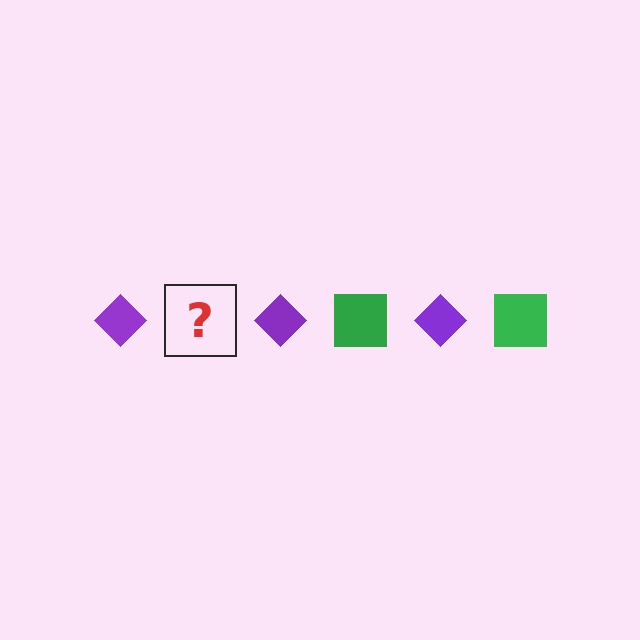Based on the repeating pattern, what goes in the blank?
The blank should be a green square.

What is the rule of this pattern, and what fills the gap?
The rule is that the pattern alternates between purple diamond and green square. The gap should be filled with a green square.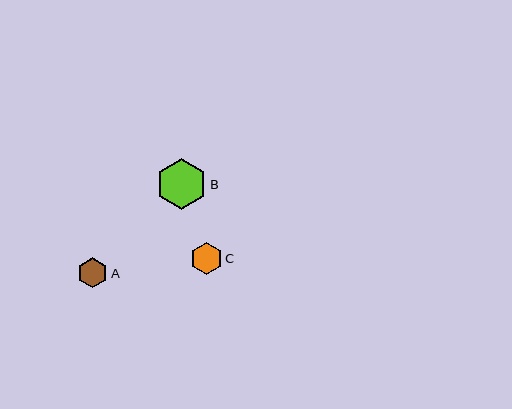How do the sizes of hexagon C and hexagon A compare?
Hexagon C and hexagon A are approximately the same size.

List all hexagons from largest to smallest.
From largest to smallest: B, C, A.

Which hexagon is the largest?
Hexagon B is the largest with a size of approximately 51 pixels.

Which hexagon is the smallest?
Hexagon A is the smallest with a size of approximately 30 pixels.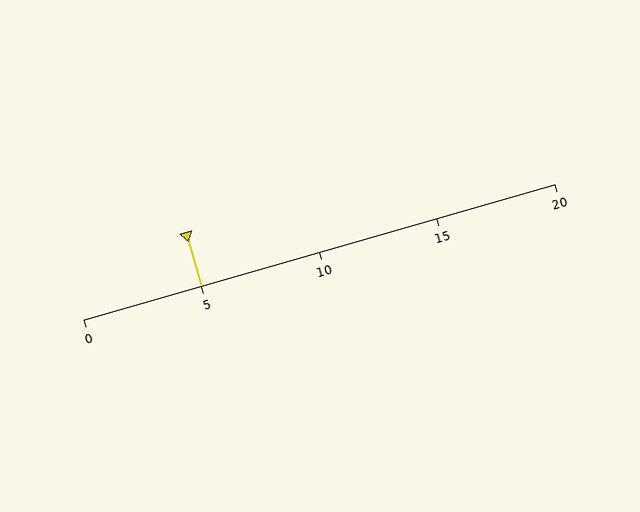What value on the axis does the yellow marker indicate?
The marker indicates approximately 5.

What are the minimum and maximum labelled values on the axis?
The axis runs from 0 to 20.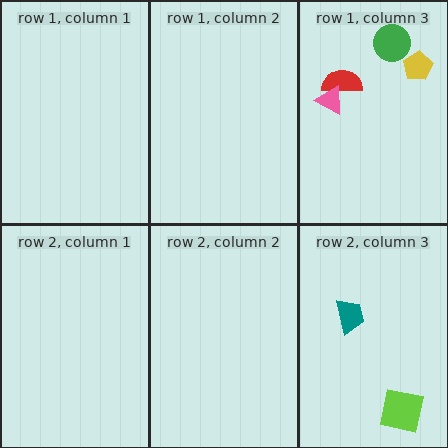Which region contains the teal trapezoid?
The row 2, column 3 region.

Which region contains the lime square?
The row 2, column 3 region.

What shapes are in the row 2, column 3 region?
The lime square, the teal trapezoid.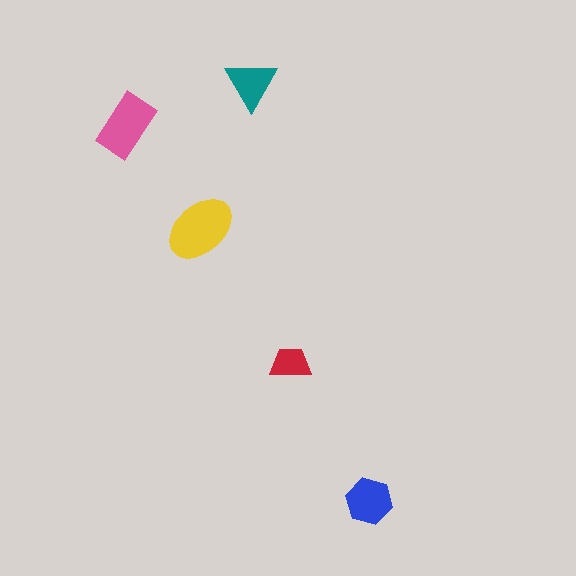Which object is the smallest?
The red trapezoid.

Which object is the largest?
The yellow ellipse.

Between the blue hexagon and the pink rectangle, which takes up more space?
The pink rectangle.